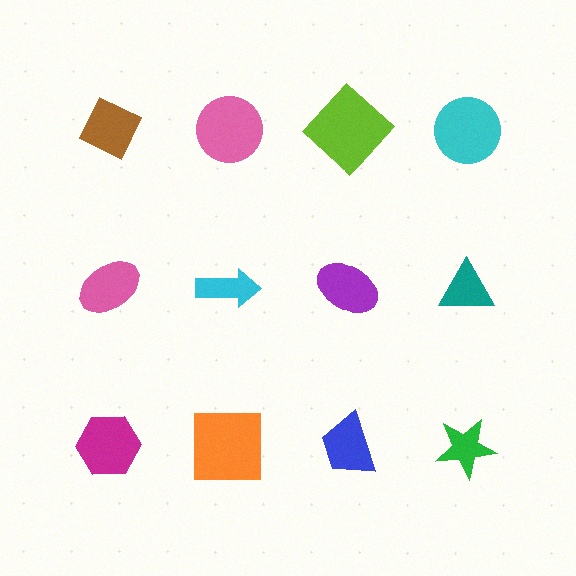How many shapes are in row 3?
4 shapes.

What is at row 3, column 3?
A blue trapezoid.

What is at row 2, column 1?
A pink ellipse.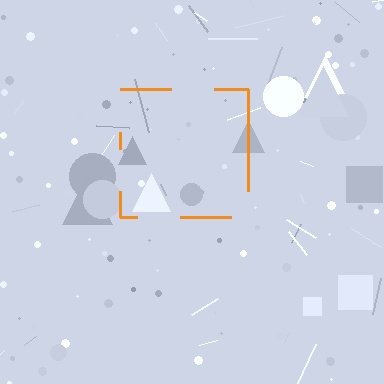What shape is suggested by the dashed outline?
The dashed outline suggests a square.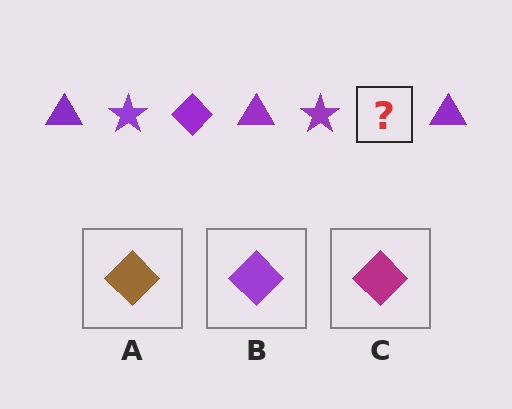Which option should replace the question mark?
Option B.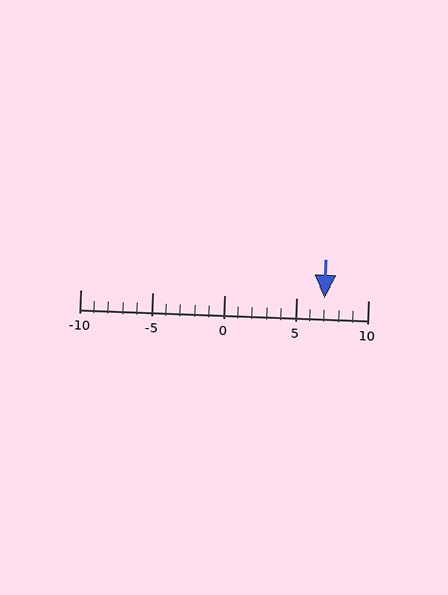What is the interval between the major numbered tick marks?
The major tick marks are spaced 5 units apart.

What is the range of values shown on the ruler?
The ruler shows values from -10 to 10.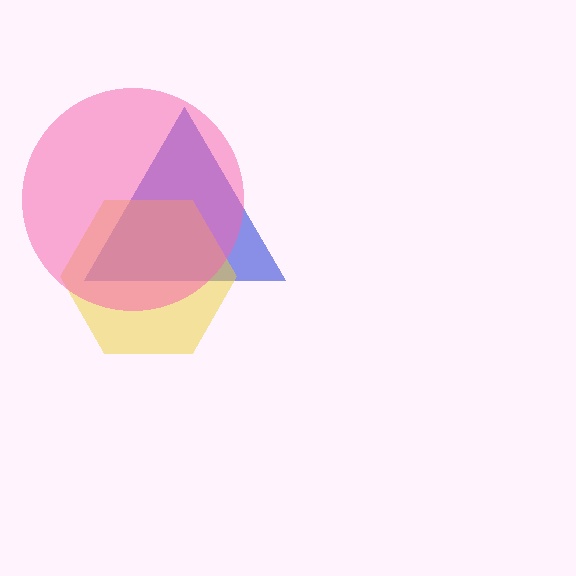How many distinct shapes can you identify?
There are 3 distinct shapes: a blue triangle, a yellow hexagon, a pink circle.